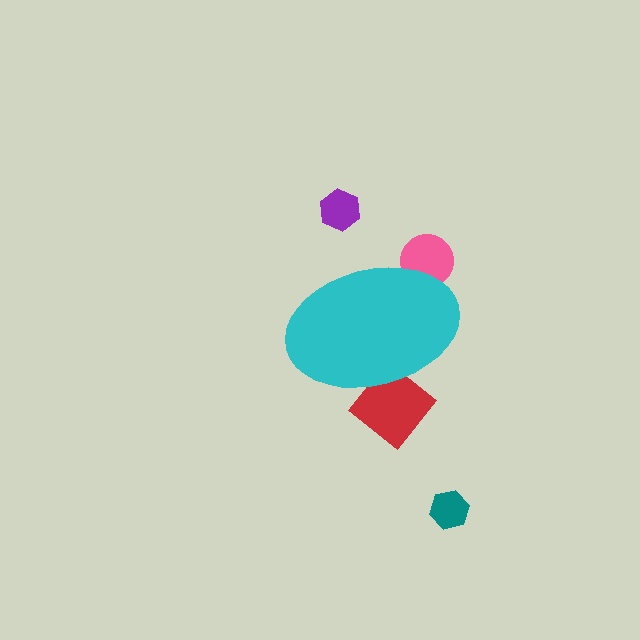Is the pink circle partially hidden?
Yes, the pink circle is partially hidden behind the cyan ellipse.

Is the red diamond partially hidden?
Yes, the red diamond is partially hidden behind the cyan ellipse.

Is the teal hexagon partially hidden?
No, the teal hexagon is fully visible.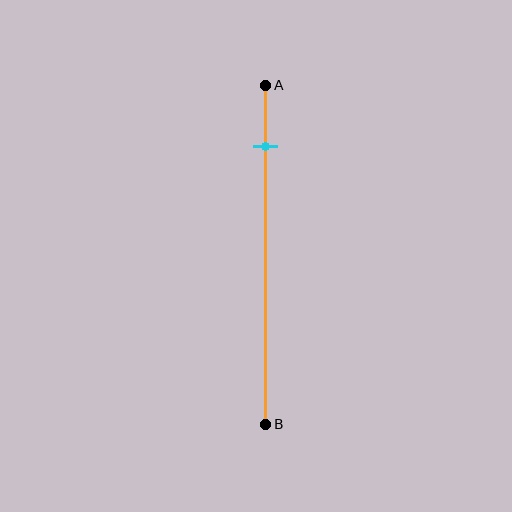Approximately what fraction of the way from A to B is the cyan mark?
The cyan mark is approximately 20% of the way from A to B.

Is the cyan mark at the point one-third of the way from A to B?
No, the mark is at about 20% from A, not at the 33% one-third point.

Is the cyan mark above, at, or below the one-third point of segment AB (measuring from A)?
The cyan mark is above the one-third point of segment AB.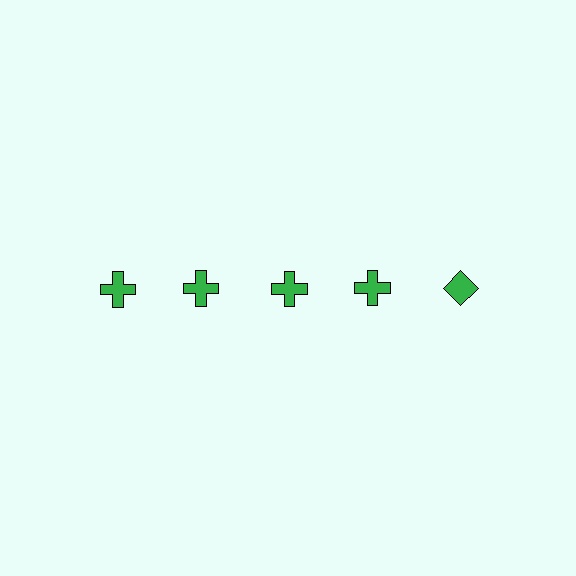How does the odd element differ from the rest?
It has a different shape: diamond instead of cross.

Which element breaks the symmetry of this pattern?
The green diamond in the top row, rightmost column breaks the symmetry. All other shapes are green crosses.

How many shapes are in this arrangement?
There are 5 shapes arranged in a grid pattern.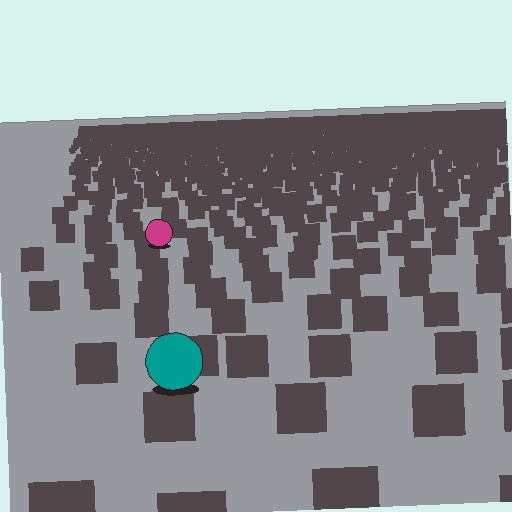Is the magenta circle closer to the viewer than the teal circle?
No. The teal circle is closer — you can tell from the texture gradient: the ground texture is coarser near it.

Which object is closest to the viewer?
The teal circle is closest. The texture marks near it are larger and more spread out.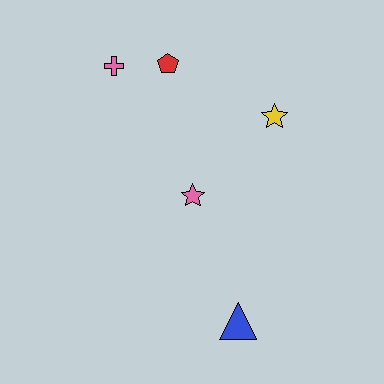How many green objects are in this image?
There are no green objects.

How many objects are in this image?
There are 5 objects.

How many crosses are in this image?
There is 1 cross.